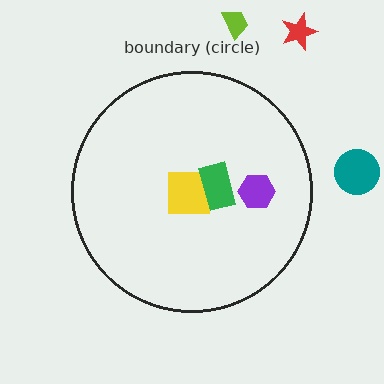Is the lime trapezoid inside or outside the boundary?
Outside.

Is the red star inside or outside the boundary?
Outside.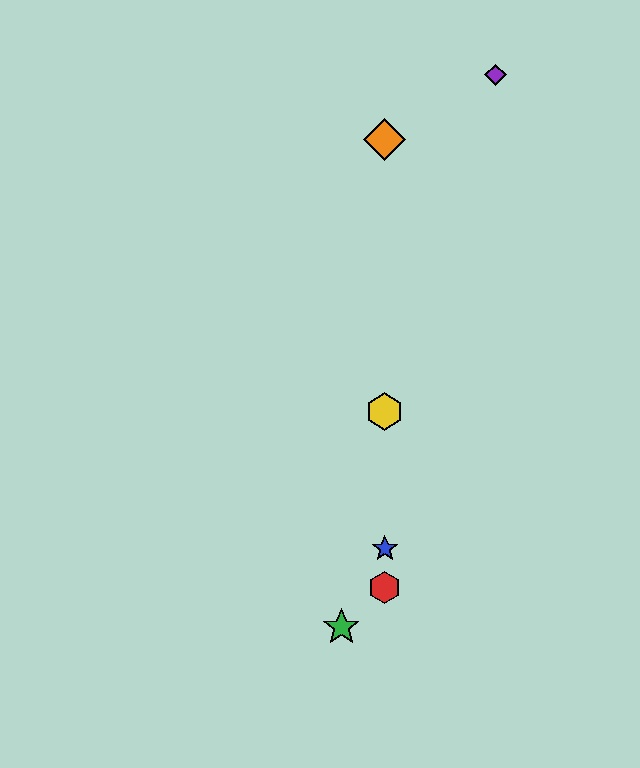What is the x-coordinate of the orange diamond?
The orange diamond is at x≈385.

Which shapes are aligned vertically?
The red hexagon, the blue star, the yellow hexagon, the orange diamond are aligned vertically.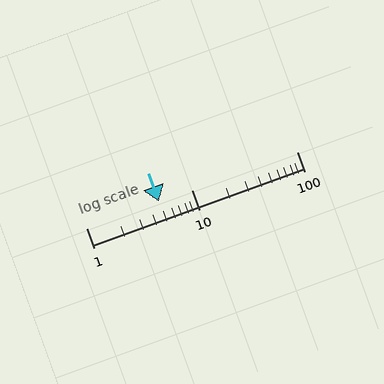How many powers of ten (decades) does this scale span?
The scale spans 2 decades, from 1 to 100.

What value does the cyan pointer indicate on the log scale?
The pointer indicates approximately 4.9.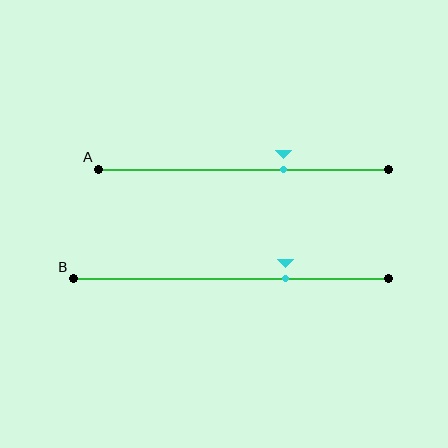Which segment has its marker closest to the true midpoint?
Segment A has its marker closest to the true midpoint.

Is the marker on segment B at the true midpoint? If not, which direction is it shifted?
No, the marker on segment B is shifted to the right by about 17% of the segment length.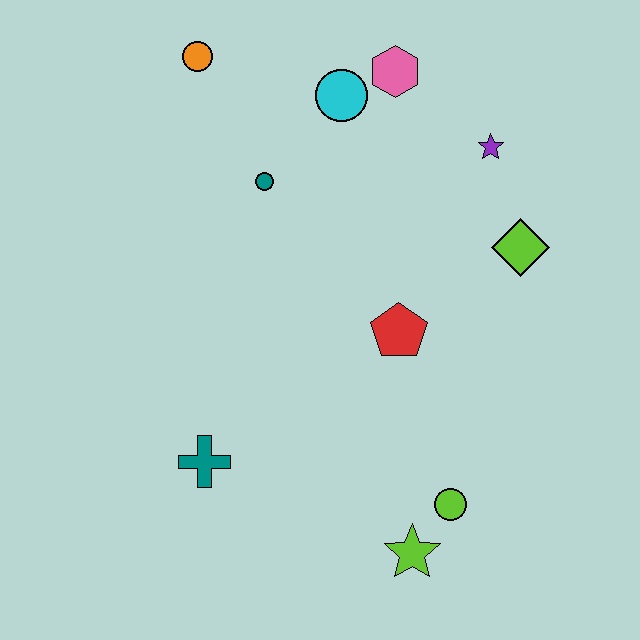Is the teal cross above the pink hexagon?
No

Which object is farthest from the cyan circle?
The lime star is farthest from the cyan circle.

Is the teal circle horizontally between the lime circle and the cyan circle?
No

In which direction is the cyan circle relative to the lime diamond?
The cyan circle is to the left of the lime diamond.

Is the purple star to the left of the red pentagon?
No